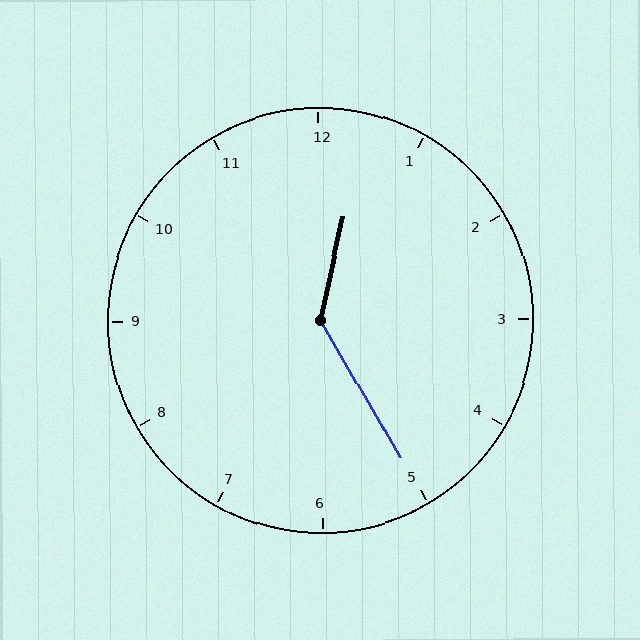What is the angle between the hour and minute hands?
Approximately 138 degrees.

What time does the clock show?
12:25.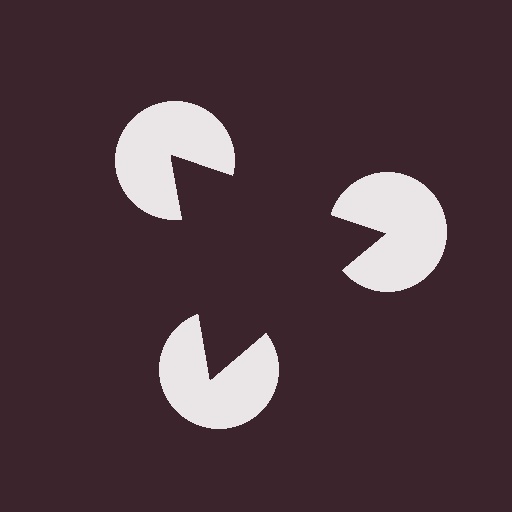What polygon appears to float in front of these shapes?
An illusory triangle — its edges are inferred from the aligned wedge cuts in the pac-man discs, not physically drawn.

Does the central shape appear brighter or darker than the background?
It typically appears slightly darker than the background, even though no actual brightness change is drawn.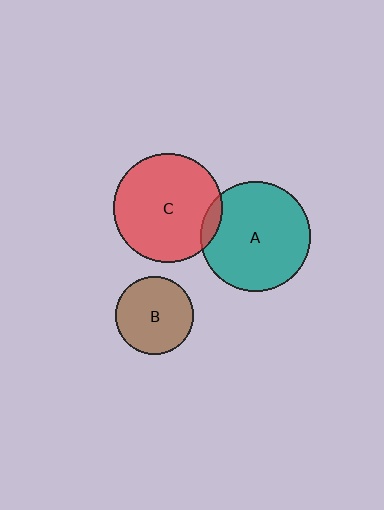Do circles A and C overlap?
Yes.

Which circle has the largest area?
Circle A (teal).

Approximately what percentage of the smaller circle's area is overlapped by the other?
Approximately 10%.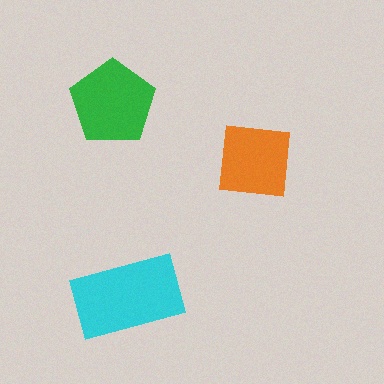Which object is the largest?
The cyan rectangle.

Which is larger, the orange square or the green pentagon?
The green pentagon.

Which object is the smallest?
The orange square.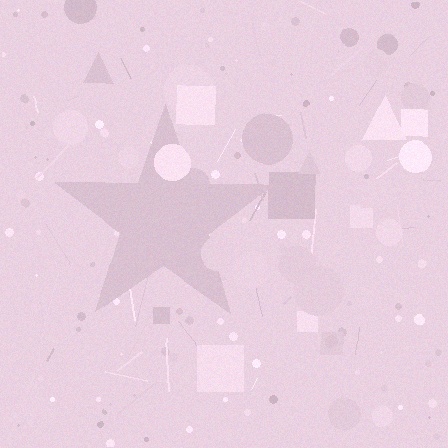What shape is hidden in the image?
A star is hidden in the image.